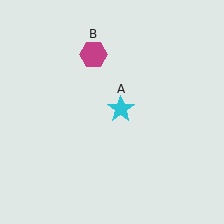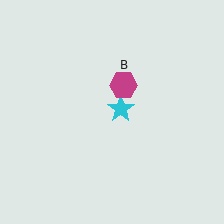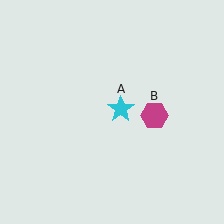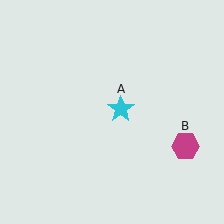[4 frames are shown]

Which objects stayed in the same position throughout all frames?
Cyan star (object A) remained stationary.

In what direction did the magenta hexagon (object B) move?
The magenta hexagon (object B) moved down and to the right.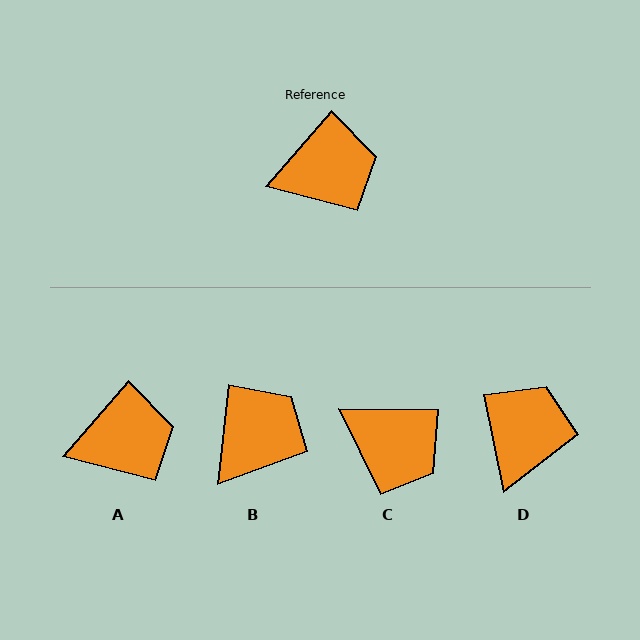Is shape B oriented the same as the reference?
No, it is off by about 35 degrees.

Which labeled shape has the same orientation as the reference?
A.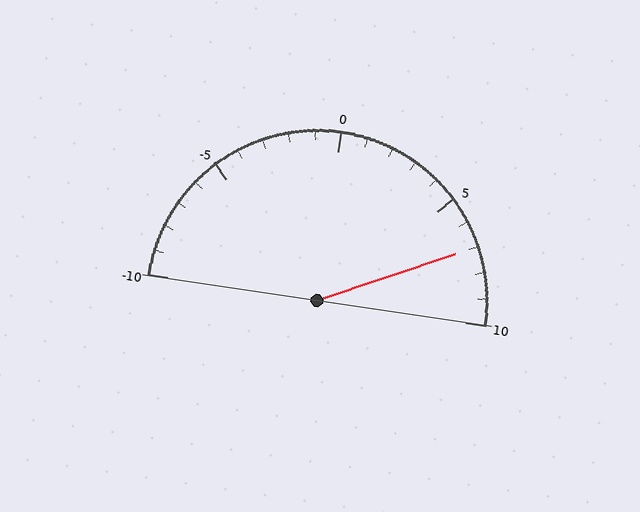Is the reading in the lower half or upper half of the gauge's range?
The reading is in the upper half of the range (-10 to 10).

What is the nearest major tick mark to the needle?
The nearest major tick mark is 5.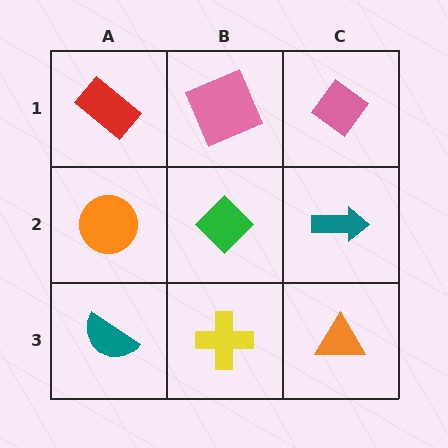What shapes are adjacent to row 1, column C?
A teal arrow (row 2, column C), a pink square (row 1, column B).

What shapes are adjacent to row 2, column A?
A red rectangle (row 1, column A), a teal semicircle (row 3, column A), a green diamond (row 2, column B).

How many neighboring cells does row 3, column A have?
2.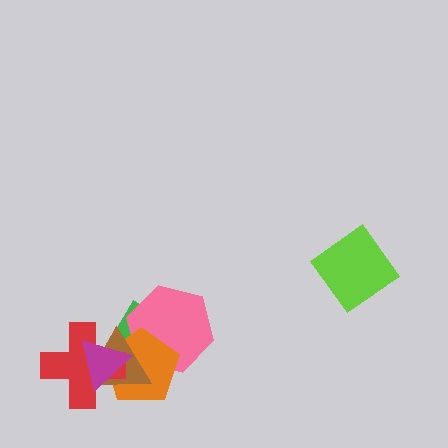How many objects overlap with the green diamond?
5 objects overlap with the green diamond.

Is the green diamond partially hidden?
Yes, it is partially covered by another shape.